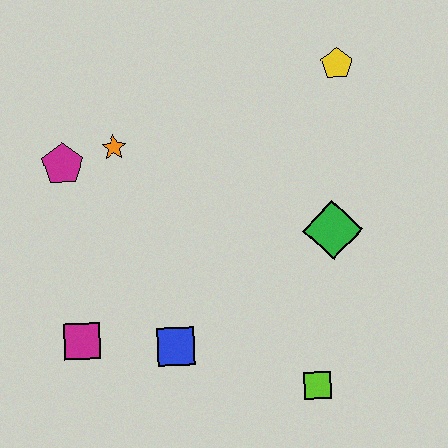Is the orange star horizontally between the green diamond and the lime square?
No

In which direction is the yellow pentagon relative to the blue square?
The yellow pentagon is above the blue square.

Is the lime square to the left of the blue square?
No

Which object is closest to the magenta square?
The blue square is closest to the magenta square.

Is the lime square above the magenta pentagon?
No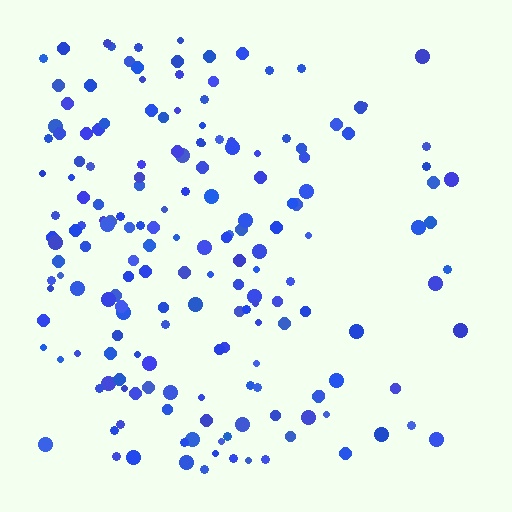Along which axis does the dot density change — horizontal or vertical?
Horizontal.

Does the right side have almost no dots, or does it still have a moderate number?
Still a moderate number, just noticeably fewer than the left.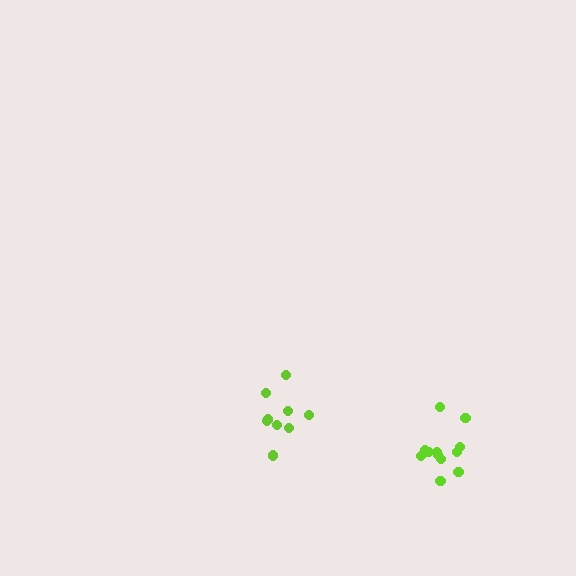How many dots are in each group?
Group 1: 9 dots, Group 2: 12 dots (21 total).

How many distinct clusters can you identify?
There are 2 distinct clusters.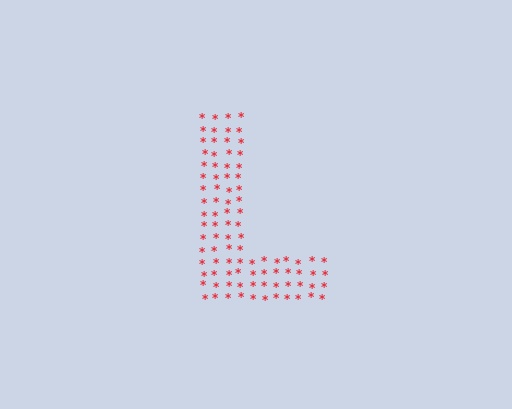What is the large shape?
The large shape is the letter L.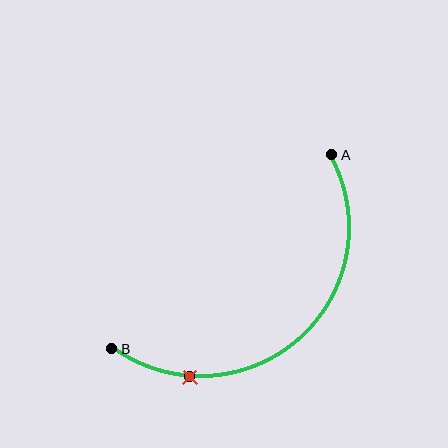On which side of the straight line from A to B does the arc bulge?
The arc bulges below and to the right of the straight line connecting A and B.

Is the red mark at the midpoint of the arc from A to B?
No. The red mark lies on the arc but is closer to endpoint B. The arc midpoint would be at the point on the curve equidistant along the arc from both A and B.